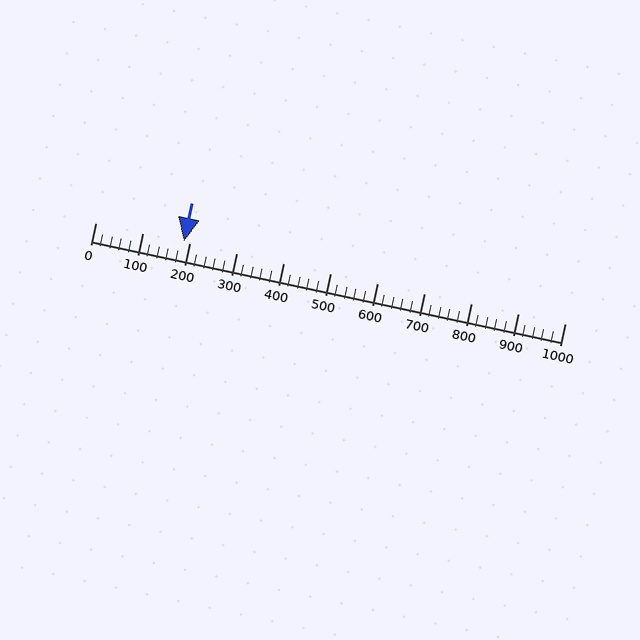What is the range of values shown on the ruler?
The ruler shows values from 0 to 1000.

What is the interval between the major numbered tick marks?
The major tick marks are spaced 100 units apart.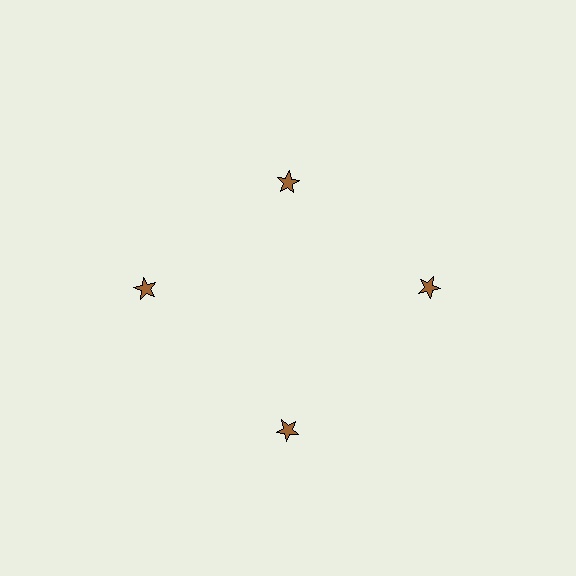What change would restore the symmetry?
The symmetry would be restored by moving it outward, back onto the ring so that all 4 stars sit at equal angles and equal distance from the center.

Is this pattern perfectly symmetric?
No. The 4 brown stars are arranged in a ring, but one element near the 12 o'clock position is pulled inward toward the center, breaking the 4-fold rotational symmetry.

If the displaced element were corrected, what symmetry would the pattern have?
It would have 4-fold rotational symmetry — the pattern would map onto itself every 90 degrees.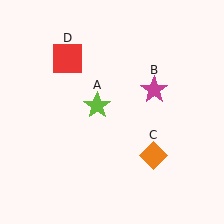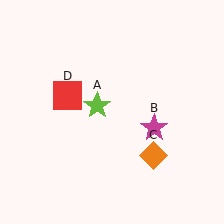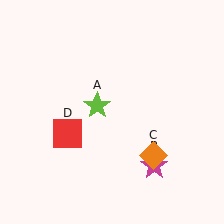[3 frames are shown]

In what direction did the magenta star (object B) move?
The magenta star (object B) moved down.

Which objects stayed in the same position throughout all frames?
Lime star (object A) and orange diamond (object C) remained stationary.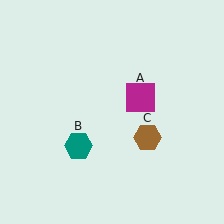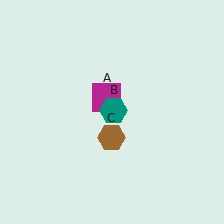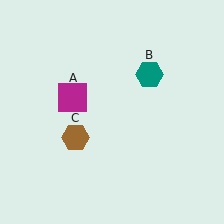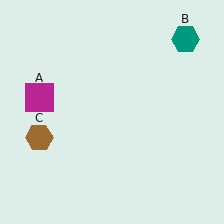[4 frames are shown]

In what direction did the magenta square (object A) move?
The magenta square (object A) moved left.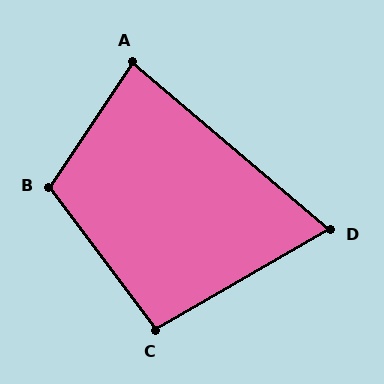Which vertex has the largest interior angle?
B, at approximately 110 degrees.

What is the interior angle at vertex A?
Approximately 83 degrees (acute).